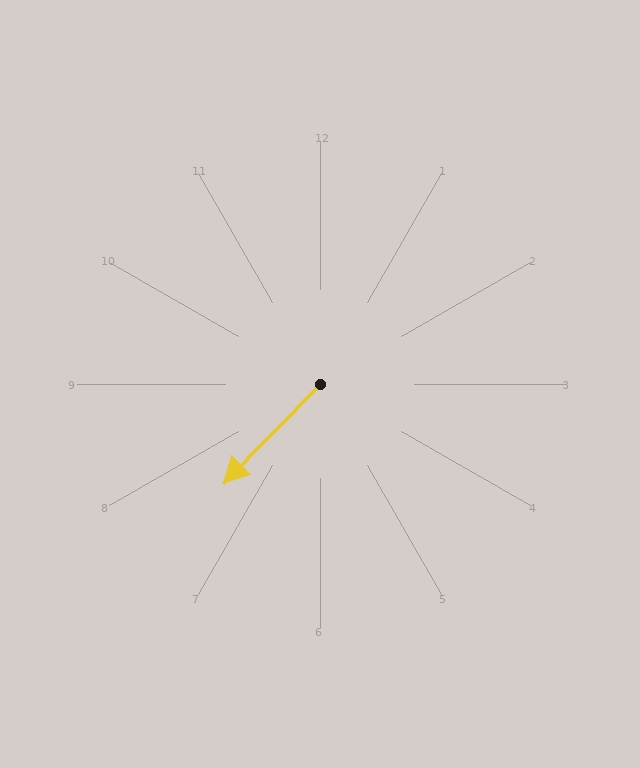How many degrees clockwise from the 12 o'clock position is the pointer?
Approximately 224 degrees.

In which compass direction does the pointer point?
Southwest.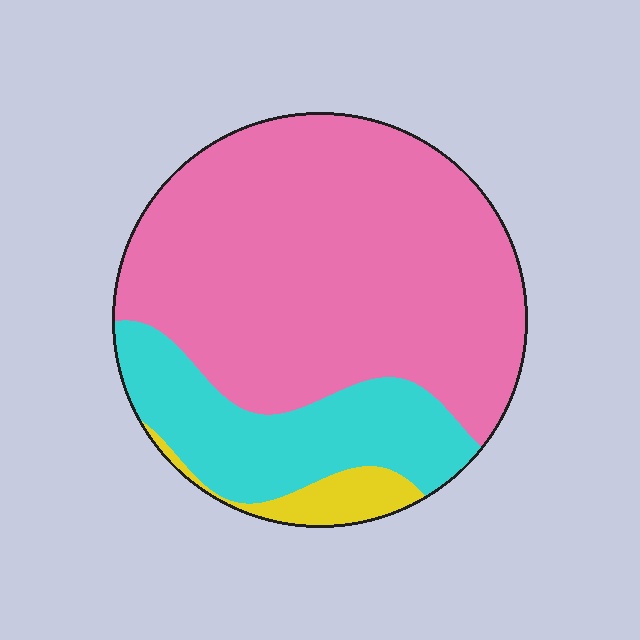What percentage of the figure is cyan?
Cyan takes up between a sixth and a third of the figure.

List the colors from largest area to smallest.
From largest to smallest: pink, cyan, yellow.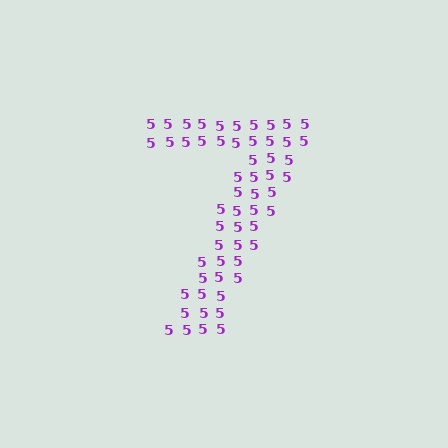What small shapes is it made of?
It is made of small digit 5's.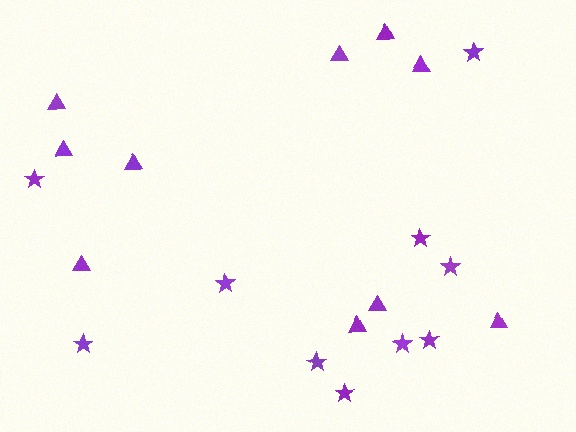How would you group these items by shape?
There are 2 groups: one group of triangles (10) and one group of stars (10).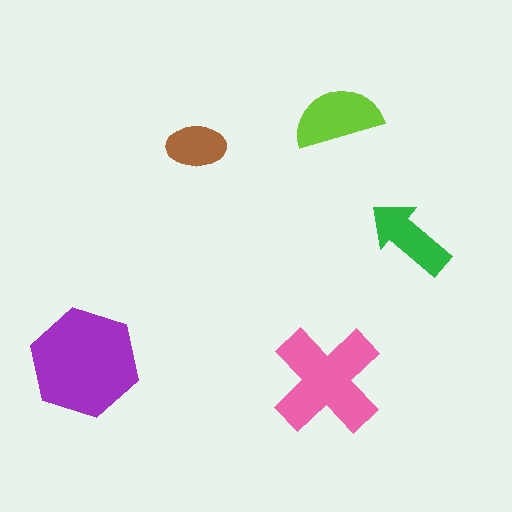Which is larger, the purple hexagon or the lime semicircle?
The purple hexagon.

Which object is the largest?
The purple hexagon.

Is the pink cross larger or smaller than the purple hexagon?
Smaller.